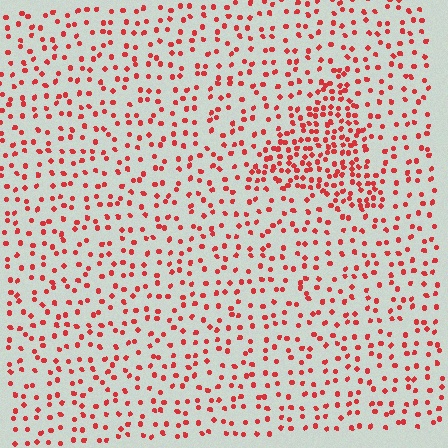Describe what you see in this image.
The image contains small red elements arranged at two different densities. A triangle-shaped region is visible where the elements are more densely packed than the surrounding area.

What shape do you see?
I see a triangle.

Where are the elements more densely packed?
The elements are more densely packed inside the triangle boundary.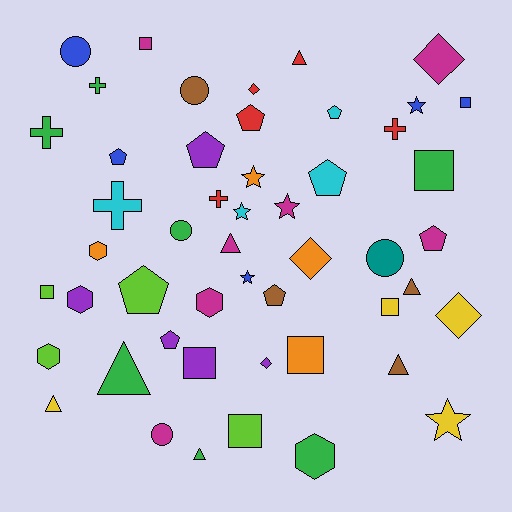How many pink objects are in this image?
There are no pink objects.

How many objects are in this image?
There are 50 objects.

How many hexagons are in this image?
There are 5 hexagons.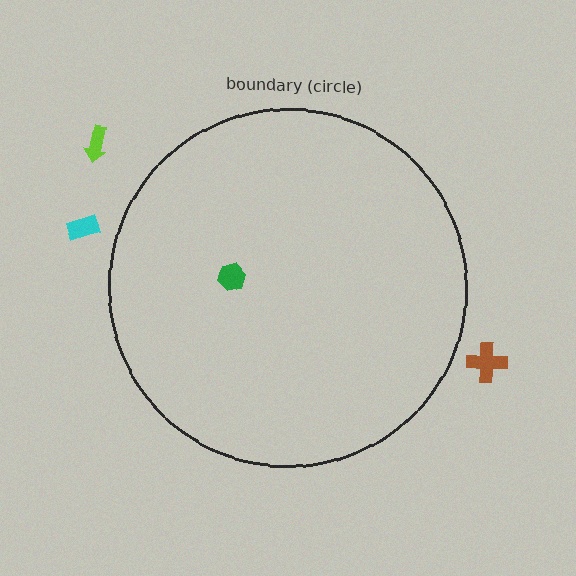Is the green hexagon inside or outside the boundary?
Inside.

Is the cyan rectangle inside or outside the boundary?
Outside.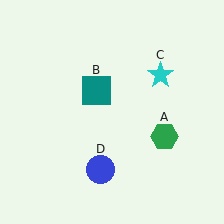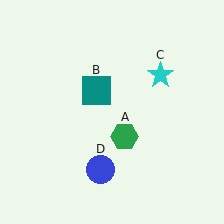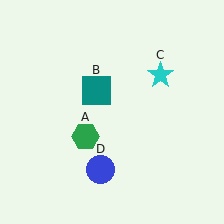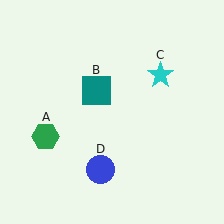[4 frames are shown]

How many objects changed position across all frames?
1 object changed position: green hexagon (object A).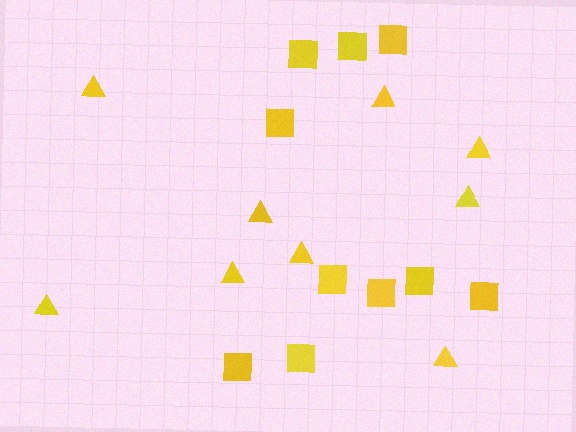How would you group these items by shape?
There are 2 groups: one group of triangles (9) and one group of squares (10).